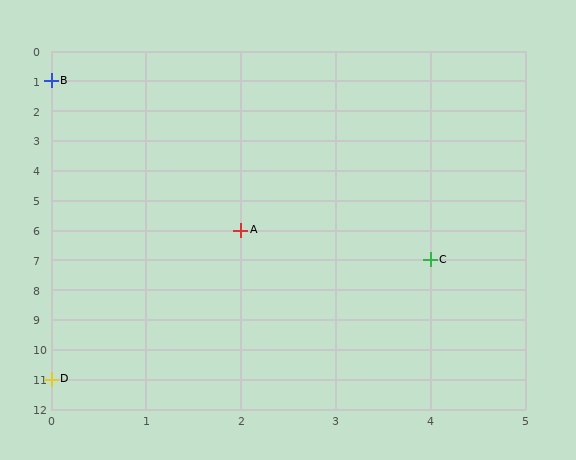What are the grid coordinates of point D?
Point D is at grid coordinates (0, 11).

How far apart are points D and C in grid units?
Points D and C are 4 columns and 4 rows apart (about 5.7 grid units diagonally).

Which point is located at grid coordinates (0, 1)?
Point B is at (0, 1).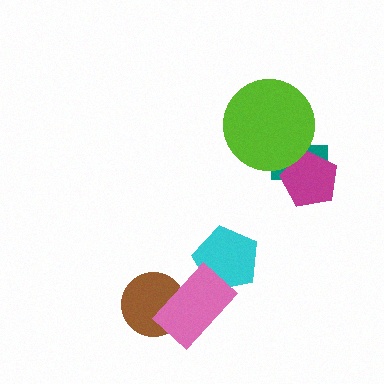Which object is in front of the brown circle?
The pink rectangle is in front of the brown circle.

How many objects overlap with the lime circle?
2 objects overlap with the lime circle.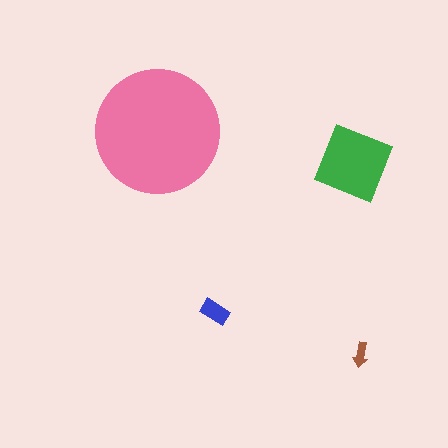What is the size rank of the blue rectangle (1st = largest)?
3rd.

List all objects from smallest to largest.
The brown arrow, the blue rectangle, the green square, the pink circle.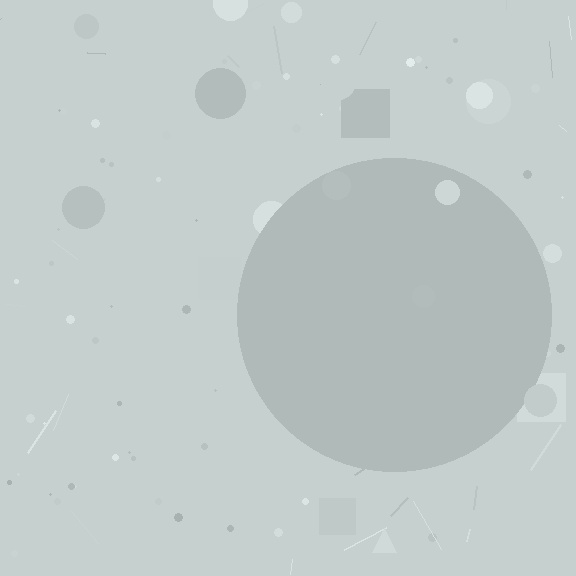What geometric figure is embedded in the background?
A circle is embedded in the background.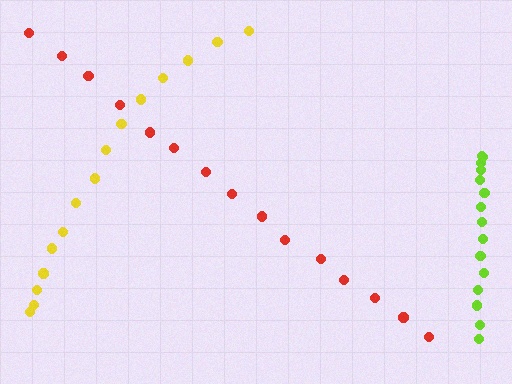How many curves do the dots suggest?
There are 3 distinct paths.